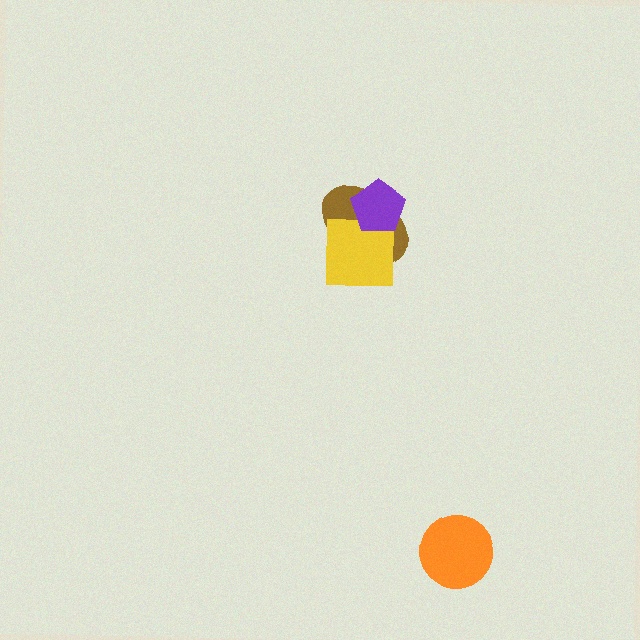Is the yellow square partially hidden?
Yes, it is partially covered by another shape.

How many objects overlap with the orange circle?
0 objects overlap with the orange circle.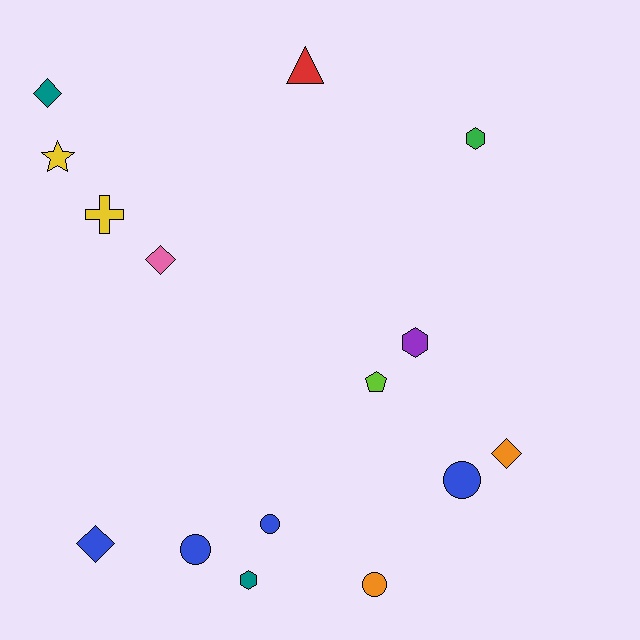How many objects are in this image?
There are 15 objects.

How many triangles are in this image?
There is 1 triangle.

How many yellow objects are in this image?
There are 2 yellow objects.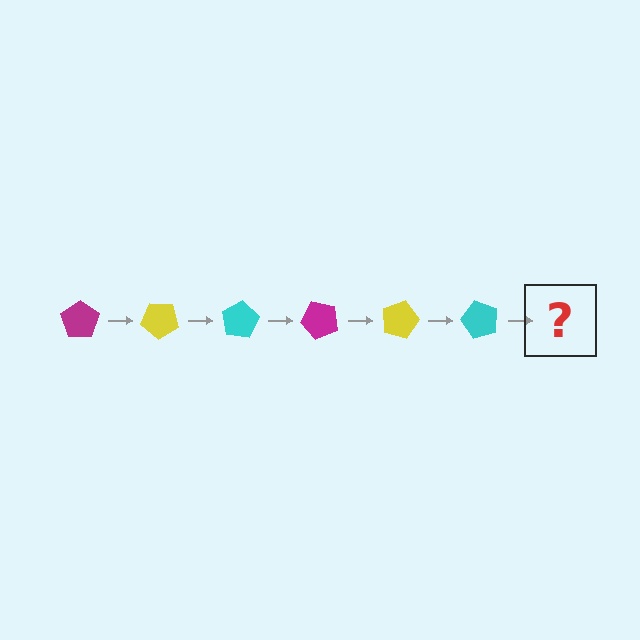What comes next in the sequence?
The next element should be a magenta pentagon, rotated 240 degrees from the start.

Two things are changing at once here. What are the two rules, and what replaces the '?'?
The two rules are that it rotates 40 degrees each step and the color cycles through magenta, yellow, and cyan. The '?' should be a magenta pentagon, rotated 240 degrees from the start.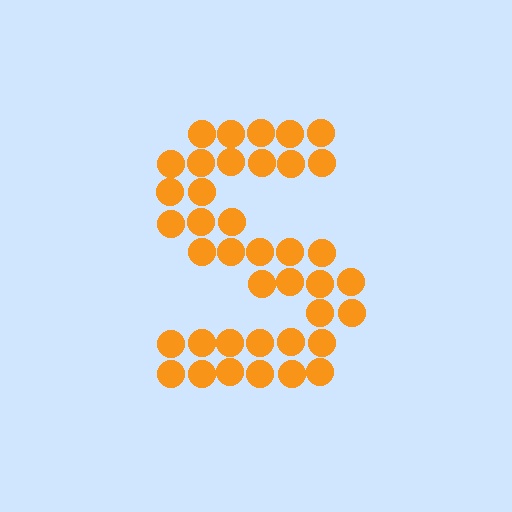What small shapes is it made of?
It is made of small circles.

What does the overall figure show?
The overall figure shows the letter S.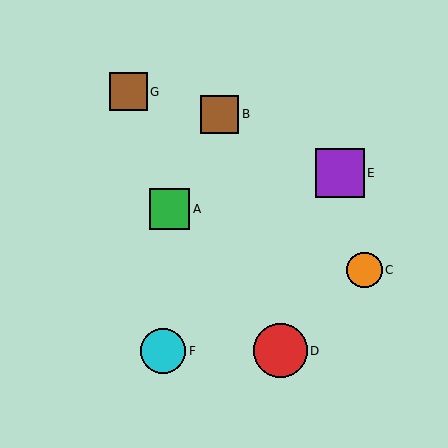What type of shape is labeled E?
Shape E is a purple square.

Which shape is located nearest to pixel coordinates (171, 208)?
The green square (labeled A) at (169, 209) is nearest to that location.